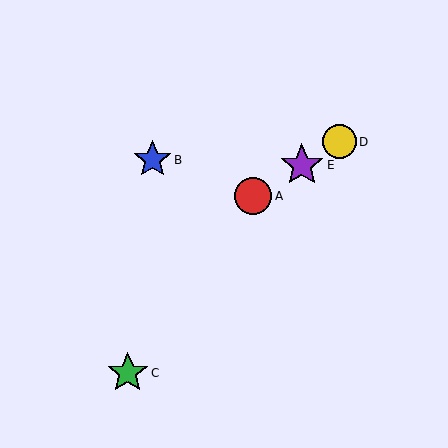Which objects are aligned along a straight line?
Objects A, D, E are aligned along a straight line.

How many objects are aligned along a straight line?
3 objects (A, D, E) are aligned along a straight line.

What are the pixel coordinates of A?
Object A is at (253, 196).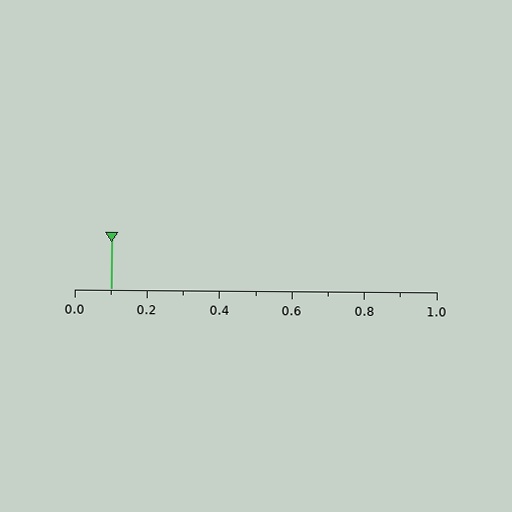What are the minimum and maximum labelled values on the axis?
The axis runs from 0.0 to 1.0.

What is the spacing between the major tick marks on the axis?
The major ticks are spaced 0.2 apart.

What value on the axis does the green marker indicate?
The marker indicates approximately 0.1.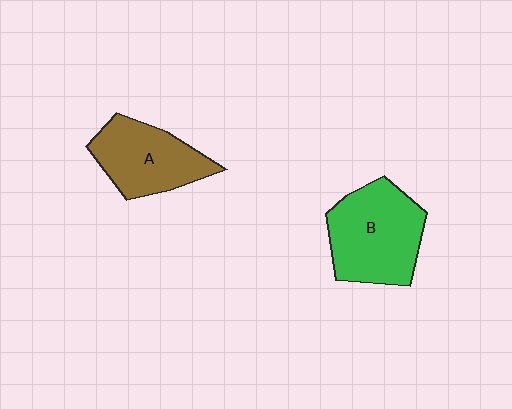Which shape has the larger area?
Shape B (green).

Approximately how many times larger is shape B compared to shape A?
Approximately 1.2 times.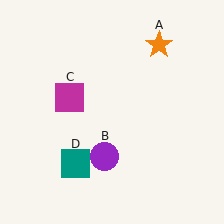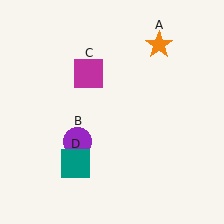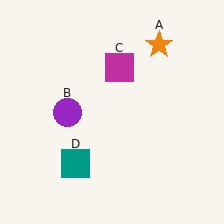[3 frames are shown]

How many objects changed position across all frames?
2 objects changed position: purple circle (object B), magenta square (object C).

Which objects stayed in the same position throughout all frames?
Orange star (object A) and teal square (object D) remained stationary.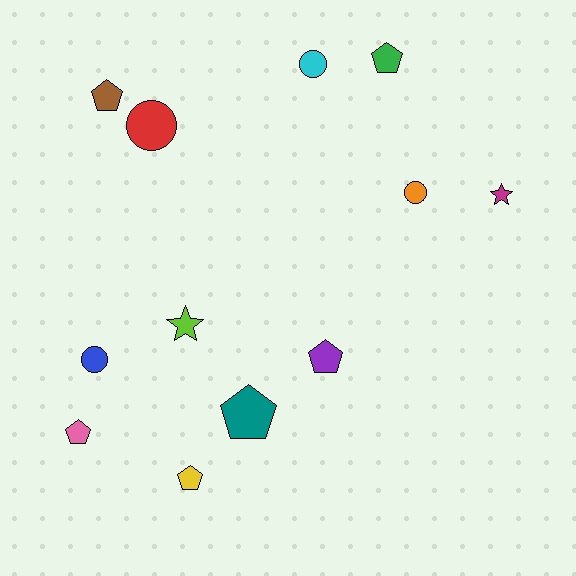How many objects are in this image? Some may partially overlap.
There are 12 objects.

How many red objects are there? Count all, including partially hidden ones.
There is 1 red object.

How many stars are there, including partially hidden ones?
There are 2 stars.